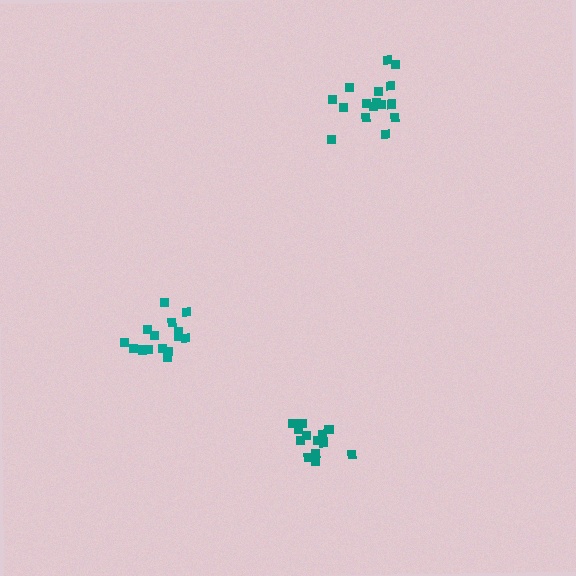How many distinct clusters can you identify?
There are 3 distinct clusters.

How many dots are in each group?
Group 1: 16 dots, Group 2: 15 dots, Group 3: 14 dots (45 total).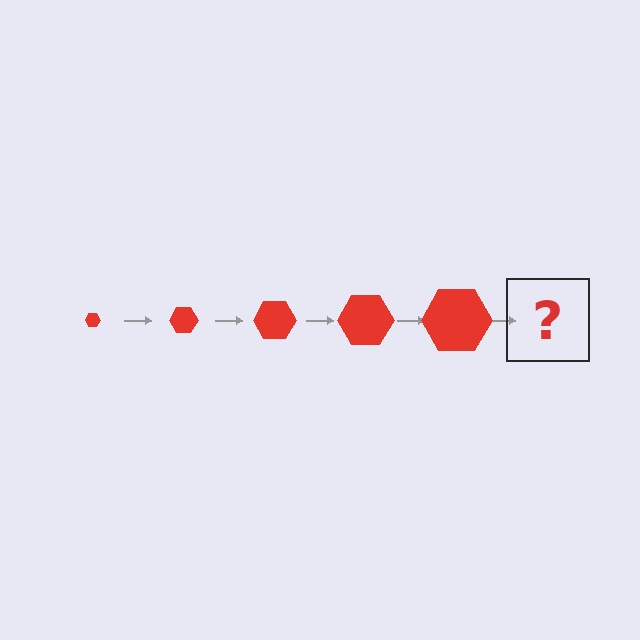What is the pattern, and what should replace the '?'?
The pattern is that the hexagon gets progressively larger each step. The '?' should be a red hexagon, larger than the previous one.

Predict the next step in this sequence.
The next step is a red hexagon, larger than the previous one.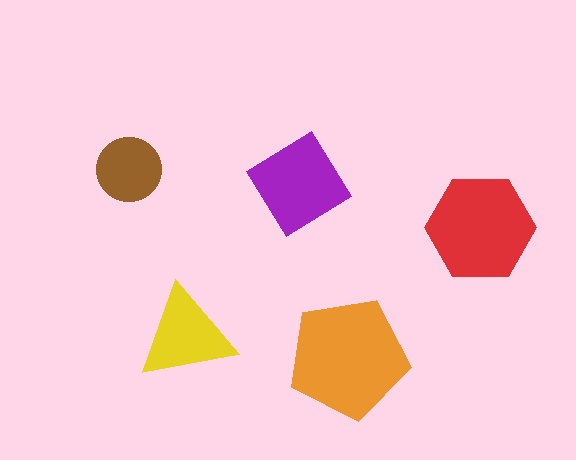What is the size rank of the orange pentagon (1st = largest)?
1st.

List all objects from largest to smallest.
The orange pentagon, the red hexagon, the purple diamond, the yellow triangle, the brown circle.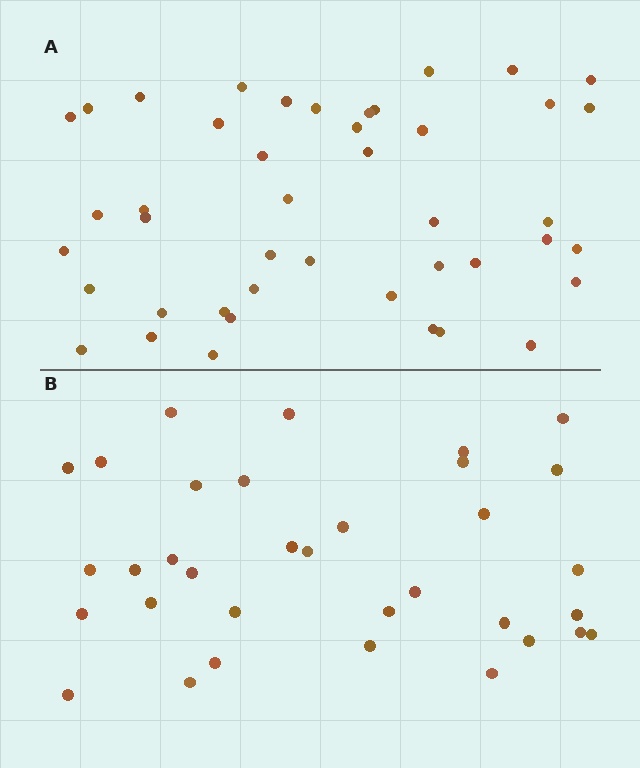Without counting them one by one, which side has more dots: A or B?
Region A (the top region) has more dots.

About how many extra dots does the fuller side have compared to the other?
Region A has roughly 10 or so more dots than region B.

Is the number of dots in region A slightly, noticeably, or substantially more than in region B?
Region A has noticeably more, but not dramatically so. The ratio is roughly 1.3 to 1.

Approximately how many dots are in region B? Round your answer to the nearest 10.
About 30 dots. (The exact count is 34, which rounds to 30.)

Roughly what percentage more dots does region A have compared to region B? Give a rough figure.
About 30% more.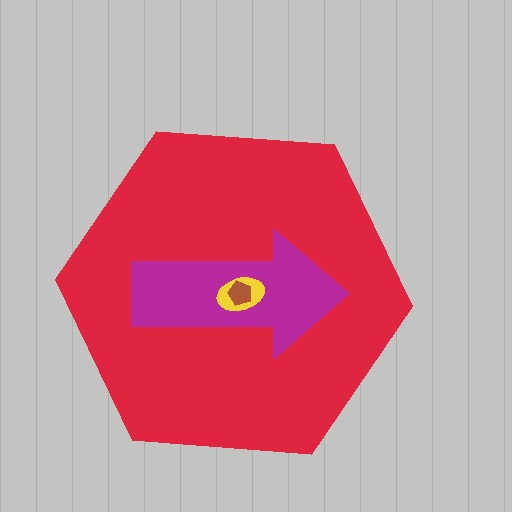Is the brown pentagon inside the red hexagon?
Yes.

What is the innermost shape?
The brown pentagon.